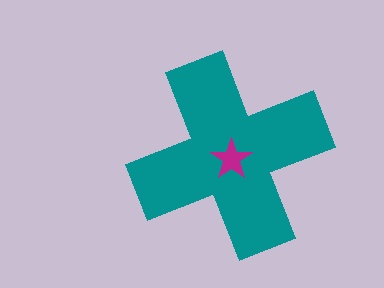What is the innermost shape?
The magenta star.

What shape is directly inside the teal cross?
The magenta star.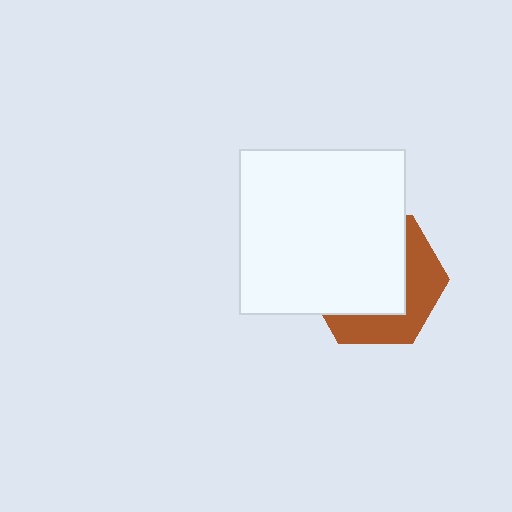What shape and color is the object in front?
The object in front is a white square.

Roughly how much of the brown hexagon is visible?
A small part of it is visible (roughly 38%).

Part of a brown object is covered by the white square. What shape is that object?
It is a hexagon.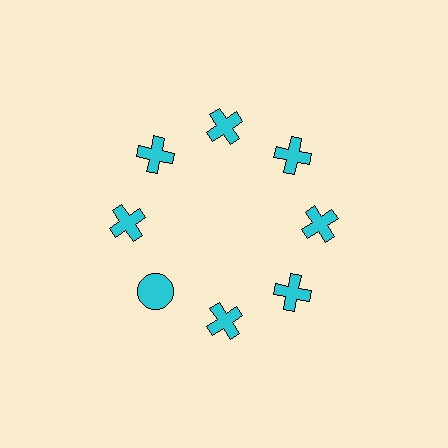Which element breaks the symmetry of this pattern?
The cyan circle at roughly the 8 o'clock position breaks the symmetry. All other shapes are cyan crosses.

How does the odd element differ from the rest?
It has a different shape: circle instead of cross.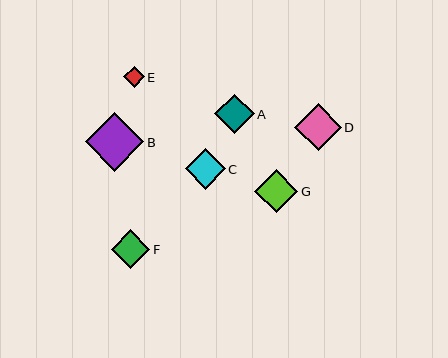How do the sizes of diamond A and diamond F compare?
Diamond A and diamond F are approximately the same size.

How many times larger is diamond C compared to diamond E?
Diamond C is approximately 1.9 times the size of diamond E.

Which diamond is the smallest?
Diamond E is the smallest with a size of approximately 21 pixels.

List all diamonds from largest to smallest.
From largest to smallest: B, D, G, C, A, F, E.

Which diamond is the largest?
Diamond B is the largest with a size of approximately 59 pixels.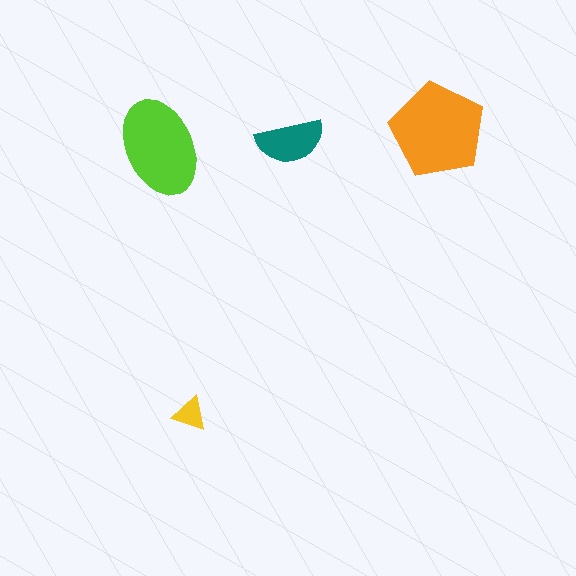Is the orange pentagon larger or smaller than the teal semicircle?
Larger.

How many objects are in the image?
There are 4 objects in the image.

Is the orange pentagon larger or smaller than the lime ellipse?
Larger.